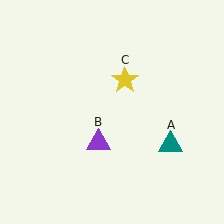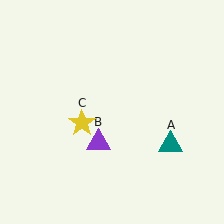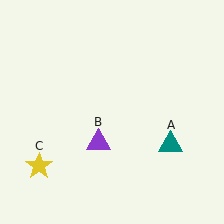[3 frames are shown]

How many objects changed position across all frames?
1 object changed position: yellow star (object C).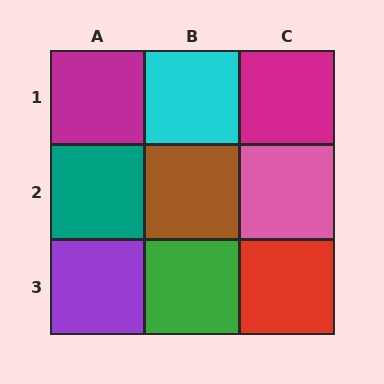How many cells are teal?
1 cell is teal.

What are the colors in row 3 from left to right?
Purple, green, red.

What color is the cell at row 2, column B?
Brown.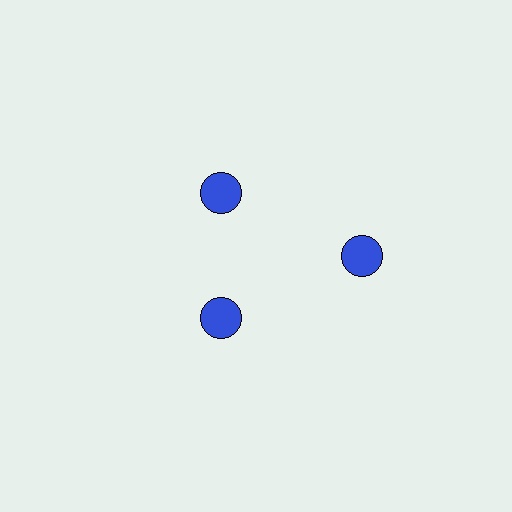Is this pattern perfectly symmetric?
No. The 3 blue circles are arranged in a ring, but one element near the 3 o'clock position is pushed outward from the center, breaking the 3-fold rotational symmetry.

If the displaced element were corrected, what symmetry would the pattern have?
It would have 3-fold rotational symmetry — the pattern would map onto itself every 120 degrees.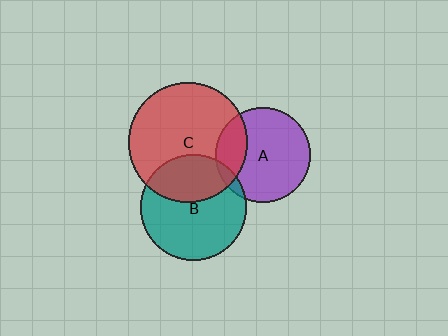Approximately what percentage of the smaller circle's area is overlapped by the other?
Approximately 5%.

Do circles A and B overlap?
Yes.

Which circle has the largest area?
Circle C (red).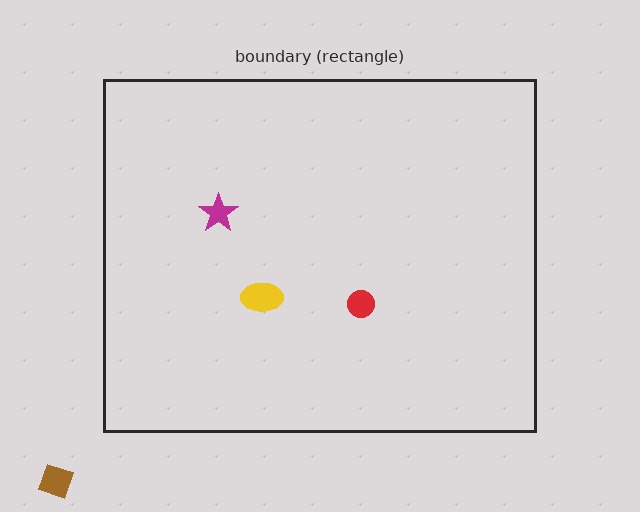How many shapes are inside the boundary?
3 inside, 1 outside.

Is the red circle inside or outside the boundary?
Inside.